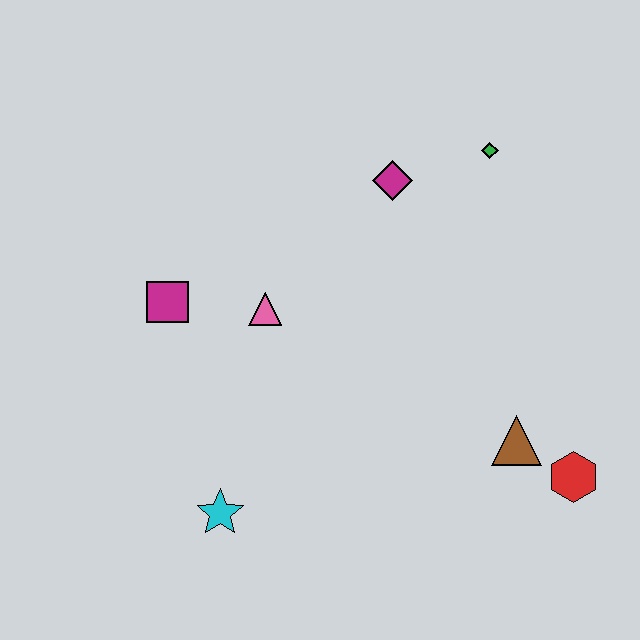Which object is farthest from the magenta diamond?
The cyan star is farthest from the magenta diamond.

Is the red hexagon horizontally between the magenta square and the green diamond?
No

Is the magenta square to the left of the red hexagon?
Yes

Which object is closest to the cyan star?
The pink triangle is closest to the cyan star.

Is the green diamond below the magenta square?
No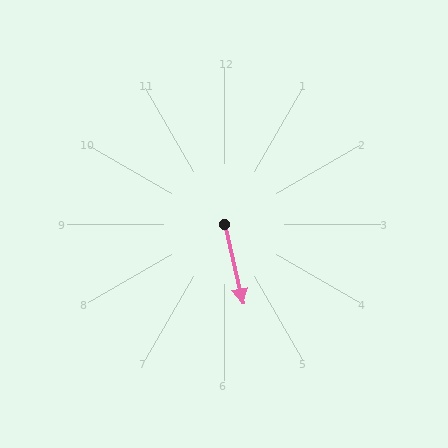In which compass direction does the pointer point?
South.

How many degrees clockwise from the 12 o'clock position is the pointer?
Approximately 167 degrees.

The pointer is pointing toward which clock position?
Roughly 6 o'clock.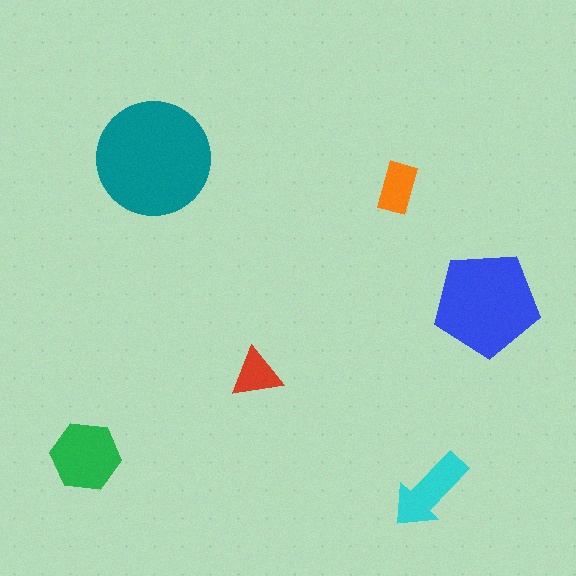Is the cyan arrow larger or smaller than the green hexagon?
Smaller.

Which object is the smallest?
The red triangle.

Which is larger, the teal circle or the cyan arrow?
The teal circle.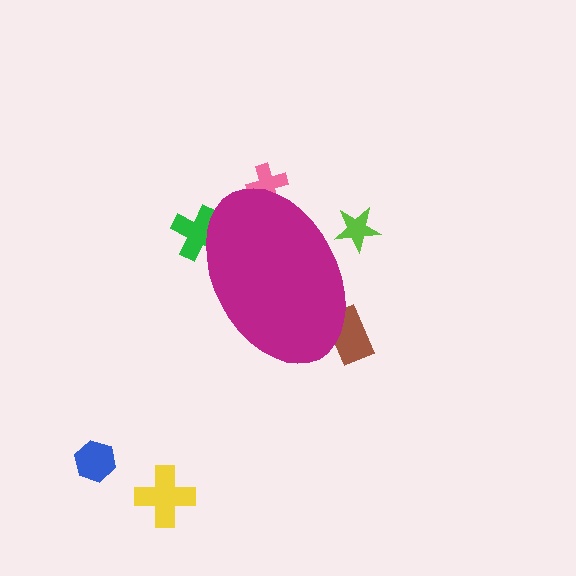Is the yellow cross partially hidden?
No, the yellow cross is fully visible.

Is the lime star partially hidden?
Yes, the lime star is partially hidden behind the magenta ellipse.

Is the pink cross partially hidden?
Yes, the pink cross is partially hidden behind the magenta ellipse.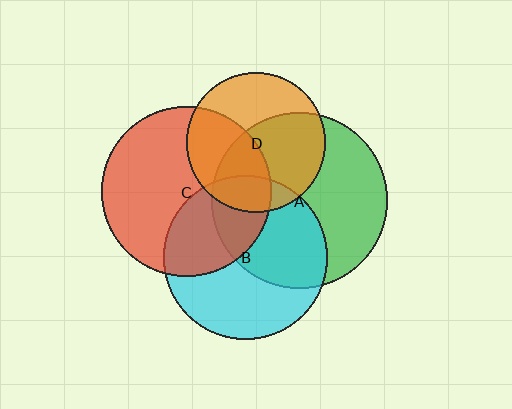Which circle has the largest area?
Circle A (green).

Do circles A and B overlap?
Yes.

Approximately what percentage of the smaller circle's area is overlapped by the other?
Approximately 45%.